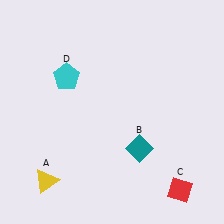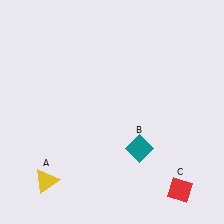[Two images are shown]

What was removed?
The cyan pentagon (D) was removed in Image 2.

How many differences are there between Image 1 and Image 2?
There is 1 difference between the two images.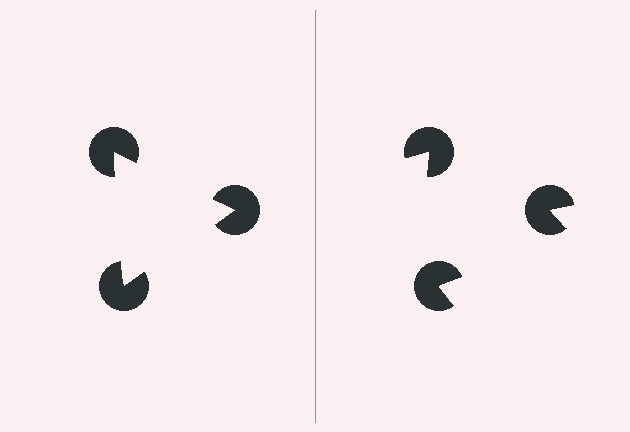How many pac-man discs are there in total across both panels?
6 — 3 on each side.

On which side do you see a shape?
An illusory triangle appears on the left side. On the right side the wedge cuts are rotated, so no coherent shape forms.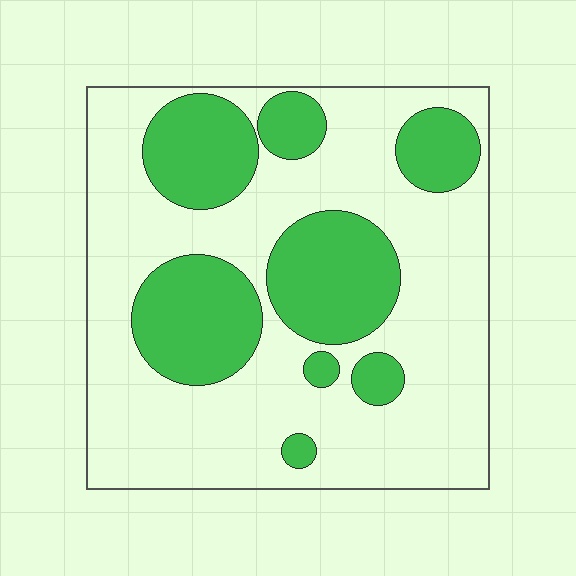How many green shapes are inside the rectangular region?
8.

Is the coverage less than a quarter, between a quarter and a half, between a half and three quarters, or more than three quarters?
Between a quarter and a half.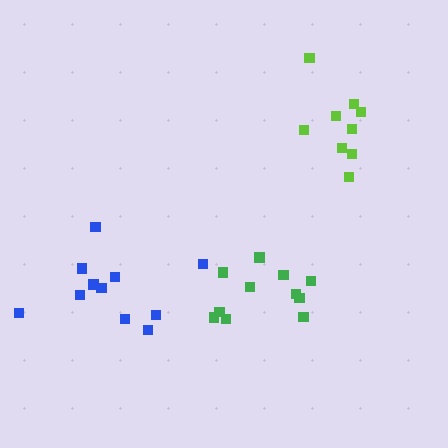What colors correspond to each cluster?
The clusters are colored: green, lime, blue.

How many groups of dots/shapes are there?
There are 3 groups.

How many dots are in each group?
Group 1: 11 dots, Group 2: 9 dots, Group 3: 11 dots (31 total).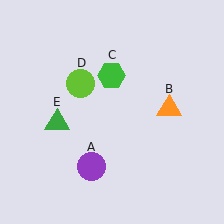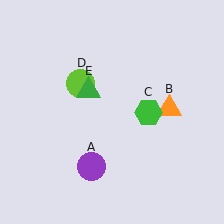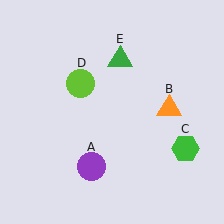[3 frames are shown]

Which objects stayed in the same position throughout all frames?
Purple circle (object A) and orange triangle (object B) and lime circle (object D) remained stationary.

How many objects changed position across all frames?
2 objects changed position: green hexagon (object C), green triangle (object E).